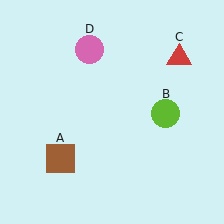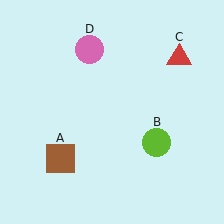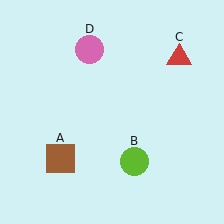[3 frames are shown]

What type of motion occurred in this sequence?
The lime circle (object B) rotated clockwise around the center of the scene.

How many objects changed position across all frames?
1 object changed position: lime circle (object B).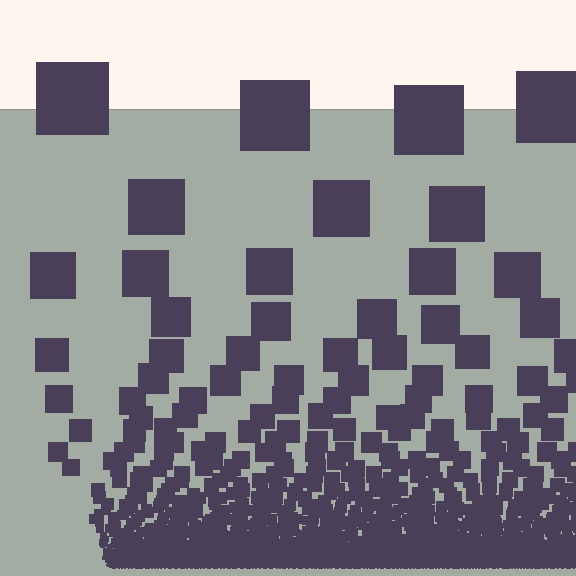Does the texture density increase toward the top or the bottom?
Density increases toward the bottom.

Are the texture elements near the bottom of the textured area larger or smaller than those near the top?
Smaller. The gradient is inverted — elements near the bottom are smaller and denser.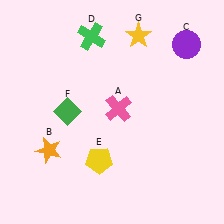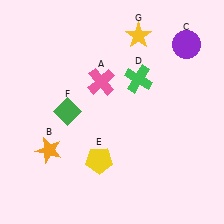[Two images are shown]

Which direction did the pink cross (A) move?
The pink cross (A) moved up.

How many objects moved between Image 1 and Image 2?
2 objects moved between the two images.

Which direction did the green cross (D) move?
The green cross (D) moved right.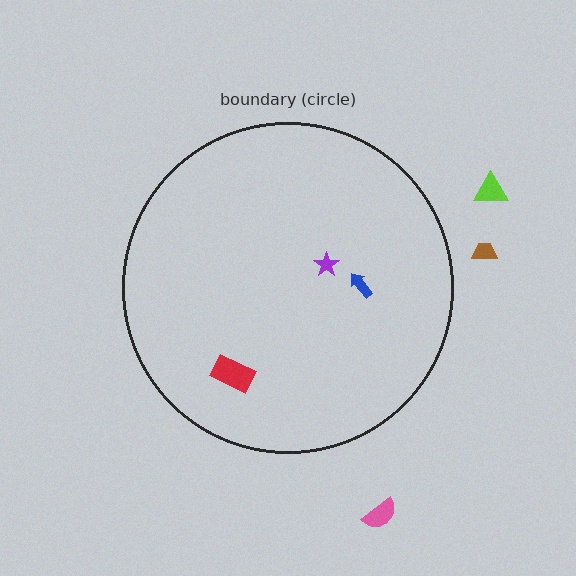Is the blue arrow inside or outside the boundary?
Inside.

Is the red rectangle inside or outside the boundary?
Inside.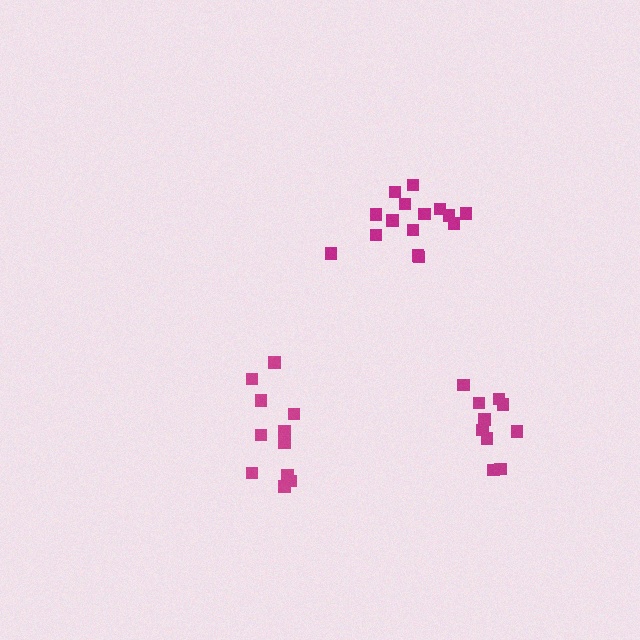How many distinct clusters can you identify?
There are 3 distinct clusters.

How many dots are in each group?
Group 1: 15 dots, Group 2: 10 dots, Group 3: 11 dots (36 total).